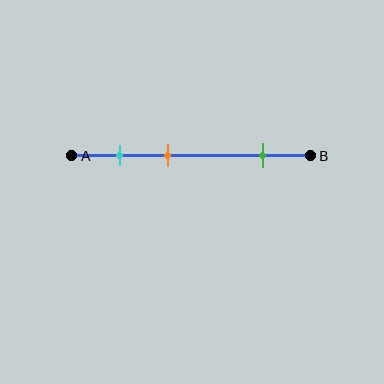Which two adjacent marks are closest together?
The cyan and orange marks are the closest adjacent pair.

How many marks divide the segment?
There are 3 marks dividing the segment.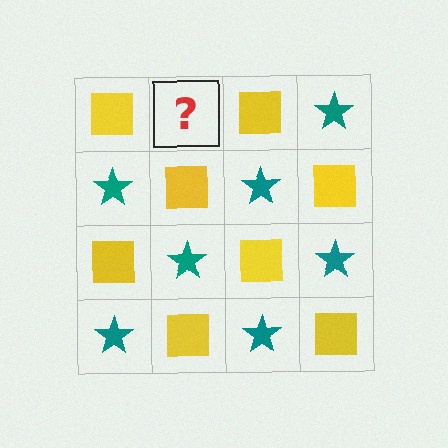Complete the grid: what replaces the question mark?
The question mark should be replaced with a teal star.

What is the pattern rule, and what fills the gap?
The rule is that it alternates yellow square and teal star in a checkerboard pattern. The gap should be filled with a teal star.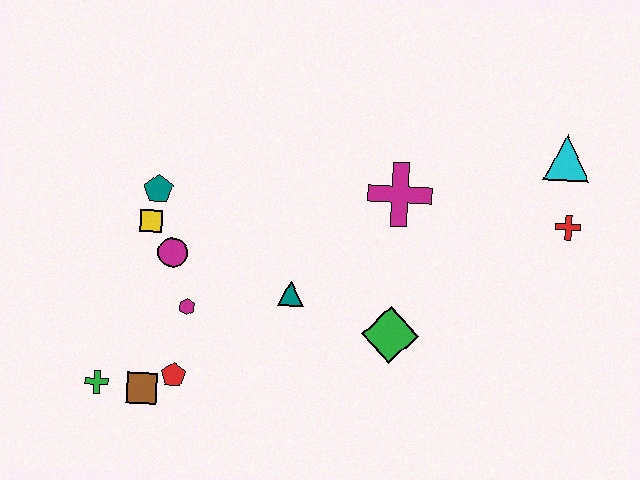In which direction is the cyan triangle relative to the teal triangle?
The cyan triangle is to the right of the teal triangle.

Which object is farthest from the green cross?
The cyan triangle is farthest from the green cross.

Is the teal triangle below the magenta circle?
Yes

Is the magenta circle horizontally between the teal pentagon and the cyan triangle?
Yes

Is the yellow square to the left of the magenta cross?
Yes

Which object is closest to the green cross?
The brown square is closest to the green cross.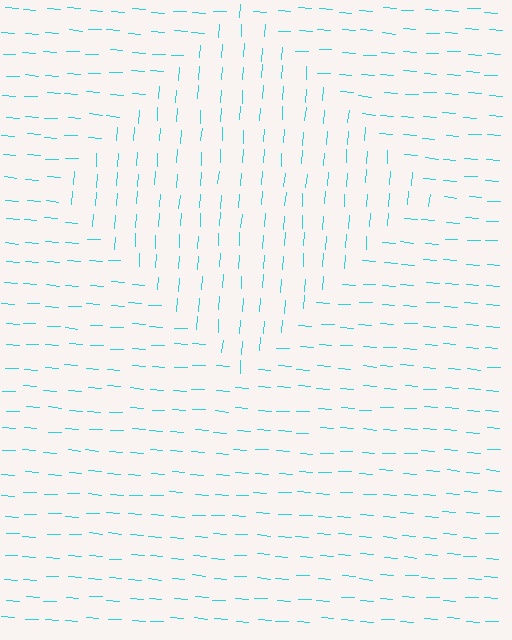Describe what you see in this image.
The image is filled with small cyan line segments. A diamond region in the image has lines oriented differently from the surrounding lines, creating a visible texture boundary.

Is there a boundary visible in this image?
Yes, there is a texture boundary formed by a change in line orientation.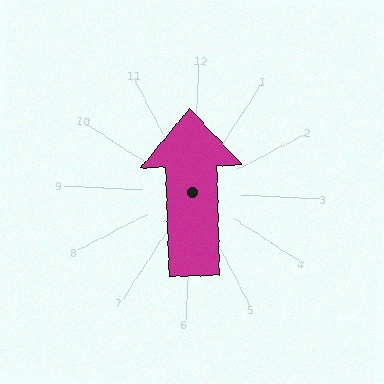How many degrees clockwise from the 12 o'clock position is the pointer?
Approximately 356 degrees.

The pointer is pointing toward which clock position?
Roughly 12 o'clock.